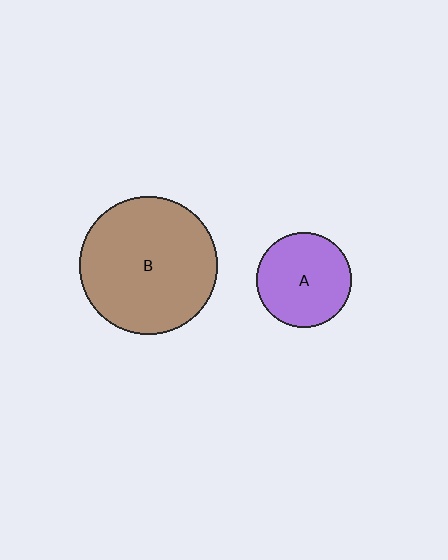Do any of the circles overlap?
No, none of the circles overlap.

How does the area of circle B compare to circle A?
Approximately 2.1 times.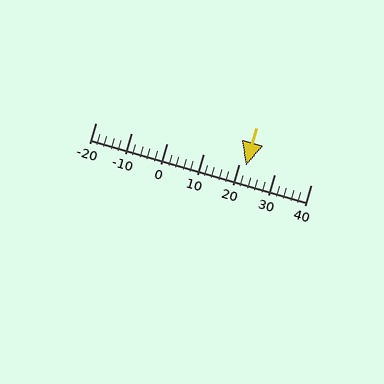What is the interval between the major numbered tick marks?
The major tick marks are spaced 10 units apart.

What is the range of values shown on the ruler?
The ruler shows values from -20 to 40.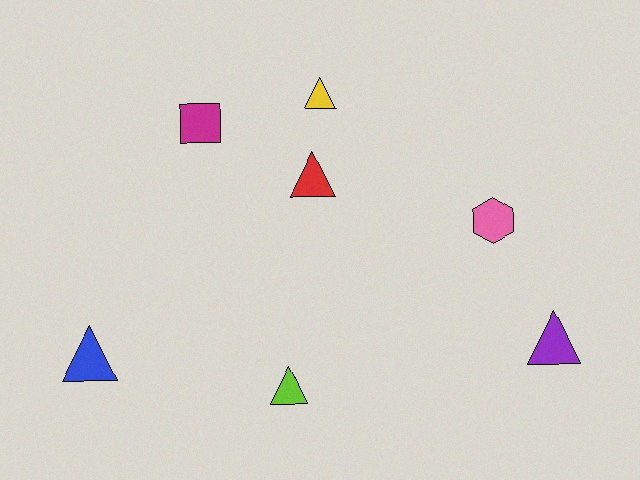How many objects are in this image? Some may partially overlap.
There are 7 objects.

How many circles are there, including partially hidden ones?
There are no circles.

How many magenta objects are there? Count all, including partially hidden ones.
There is 1 magenta object.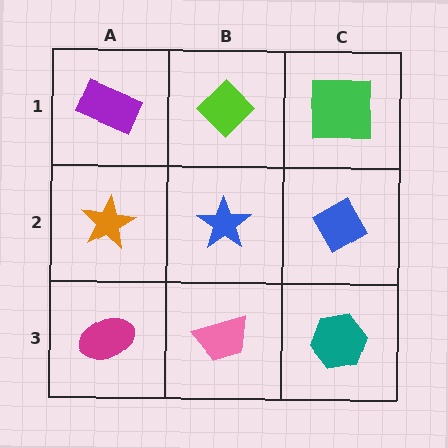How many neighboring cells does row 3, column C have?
2.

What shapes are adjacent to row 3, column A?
An orange star (row 2, column A), a pink trapezoid (row 3, column B).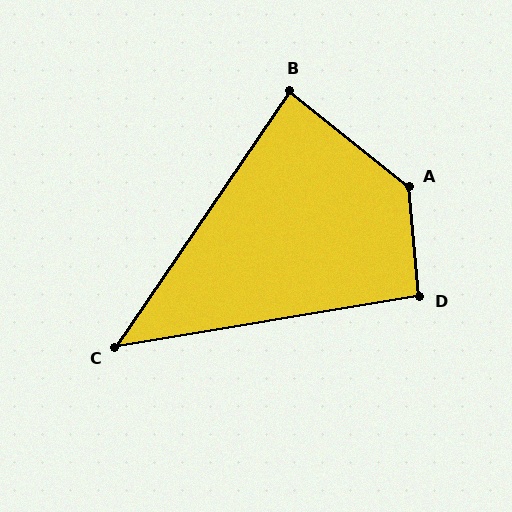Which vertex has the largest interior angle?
A, at approximately 134 degrees.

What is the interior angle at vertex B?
Approximately 86 degrees (approximately right).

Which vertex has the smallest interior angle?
C, at approximately 46 degrees.